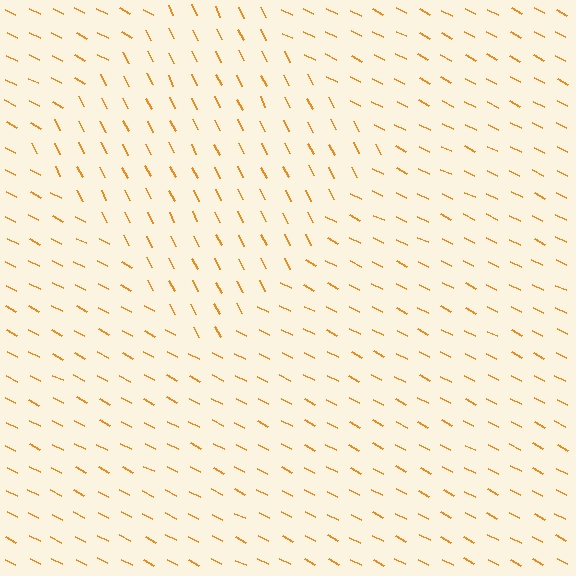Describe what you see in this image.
The image is filled with small orange line segments. A diamond region in the image has lines oriented differently from the surrounding lines, creating a visible texture boundary.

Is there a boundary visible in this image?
Yes, there is a texture boundary formed by a change in line orientation.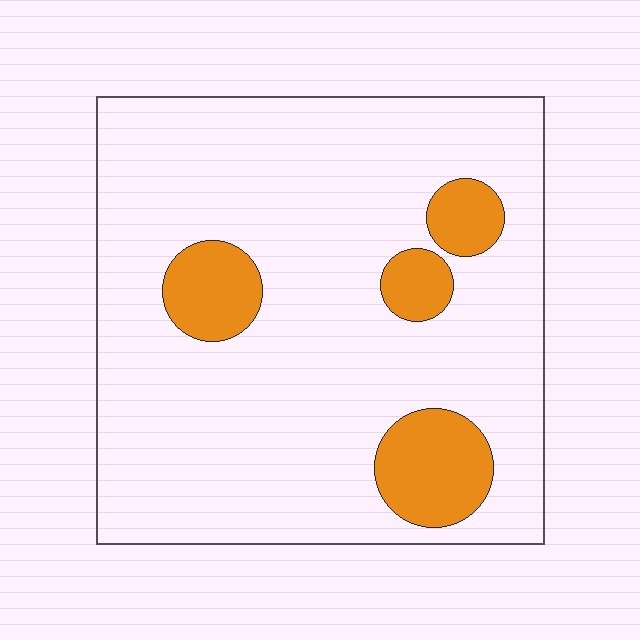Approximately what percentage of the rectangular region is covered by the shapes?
Approximately 15%.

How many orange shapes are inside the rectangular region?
4.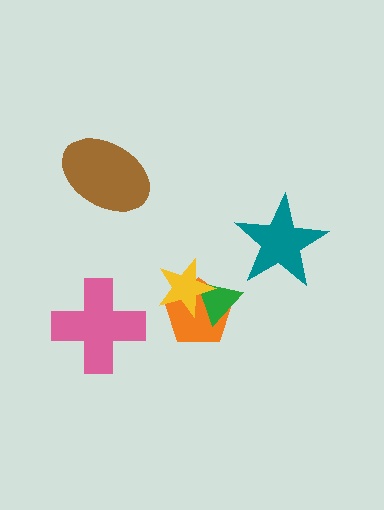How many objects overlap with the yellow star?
2 objects overlap with the yellow star.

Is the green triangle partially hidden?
Yes, it is partially covered by another shape.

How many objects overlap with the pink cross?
0 objects overlap with the pink cross.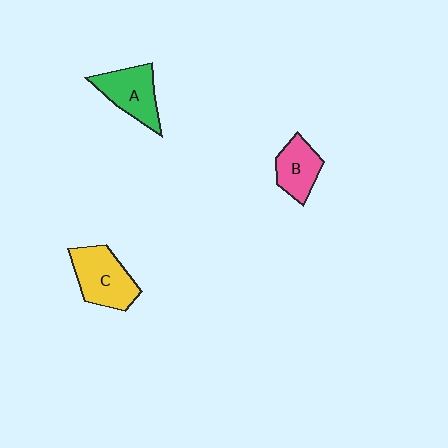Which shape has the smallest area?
Shape B (pink).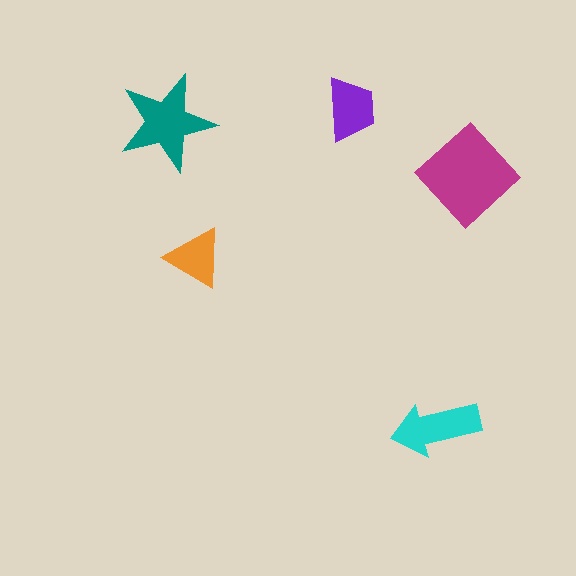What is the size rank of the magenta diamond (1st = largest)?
1st.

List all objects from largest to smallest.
The magenta diamond, the teal star, the cyan arrow, the purple trapezoid, the orange triangle.